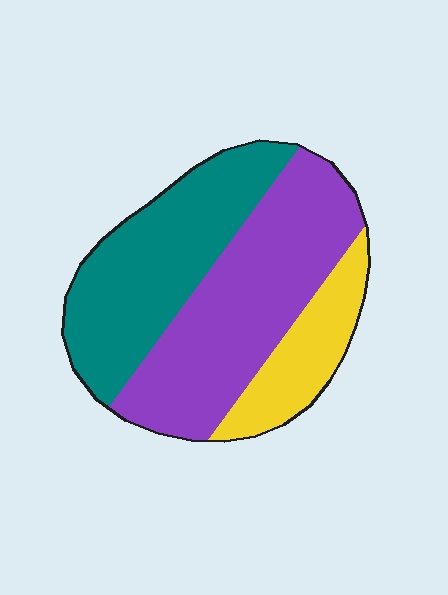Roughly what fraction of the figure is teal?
Teal covers about 35% of the figure.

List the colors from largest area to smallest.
From largest to smallest: purple, teal, yellow.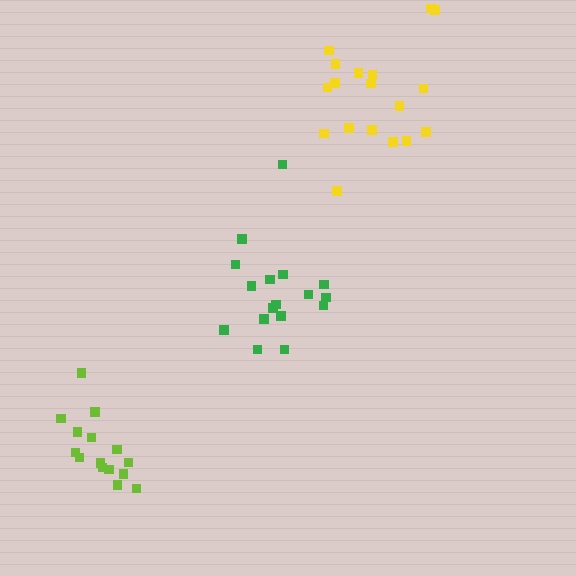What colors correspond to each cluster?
The clusters are colored: green, lime, yellow.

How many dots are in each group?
Group 1: 17 dots, Group 2: 15 dots, Group 3: 18 dots (50 total).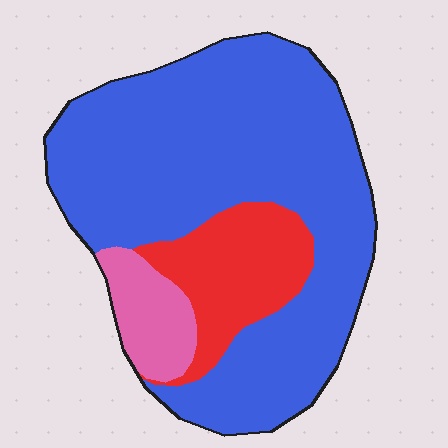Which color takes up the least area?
Pink, at roughly 10%.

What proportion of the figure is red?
Red covers around 15% of the figure.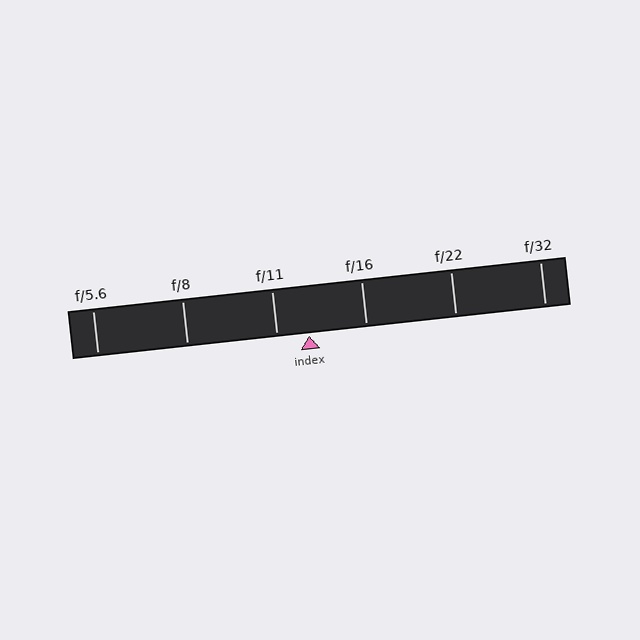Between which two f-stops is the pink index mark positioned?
The index mark is between f/11 and f/16.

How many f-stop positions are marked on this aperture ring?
There are 6 f-stop positions marked.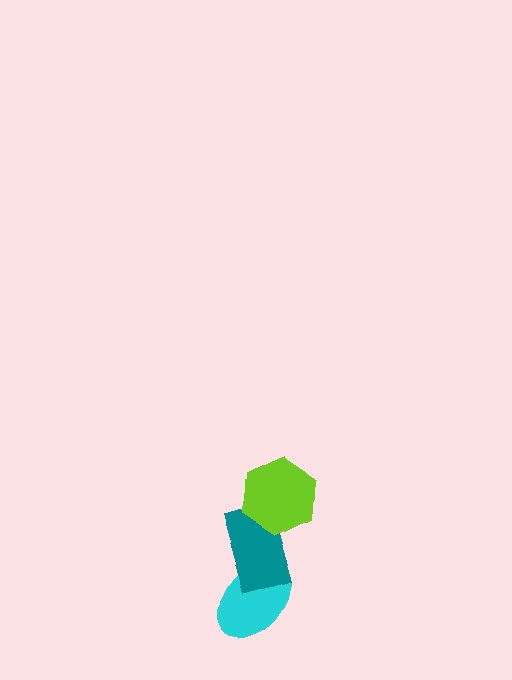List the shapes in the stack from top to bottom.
From top to bottom: the lime hexagon, the teal rectangle, the cyan ellipse.